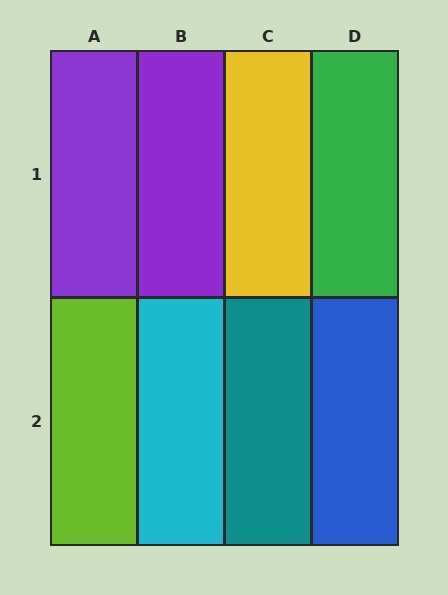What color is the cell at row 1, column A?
Purple.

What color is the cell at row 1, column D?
Green.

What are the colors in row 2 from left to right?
Lime, cyan, teal, blue.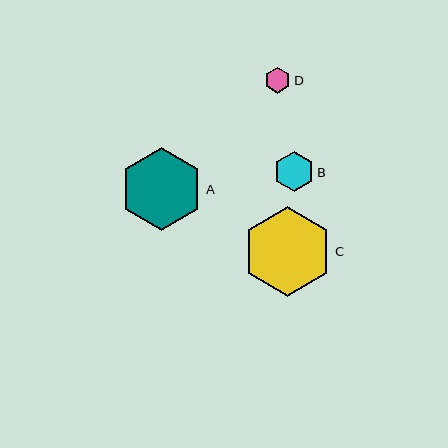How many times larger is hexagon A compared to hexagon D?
Hexagon A is approximately 3.2 times the size of hexagon D.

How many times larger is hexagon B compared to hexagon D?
Hexagon B is approximately 1.5 times the size of hexagon D.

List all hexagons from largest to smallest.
From largest to smallest: C, A, B, D.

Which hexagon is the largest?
Hexagon C is the largest with a size of approximately 90 pixels.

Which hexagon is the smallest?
Hexagon D is the smallest with a size of approximately 26 pixels.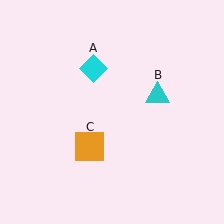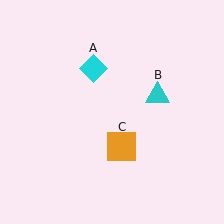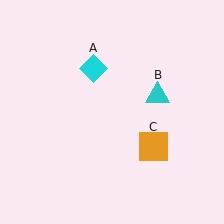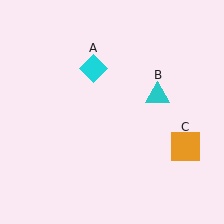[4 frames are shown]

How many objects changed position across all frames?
1 object changed position: orange square (object C).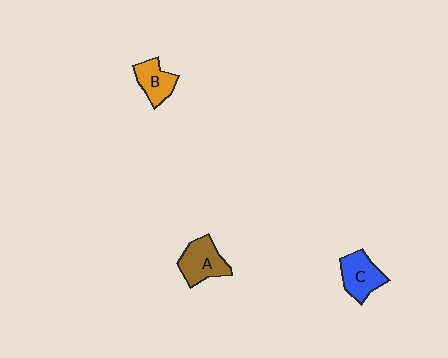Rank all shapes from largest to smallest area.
From largest to smallest: A (brown), C (blue), B (orange).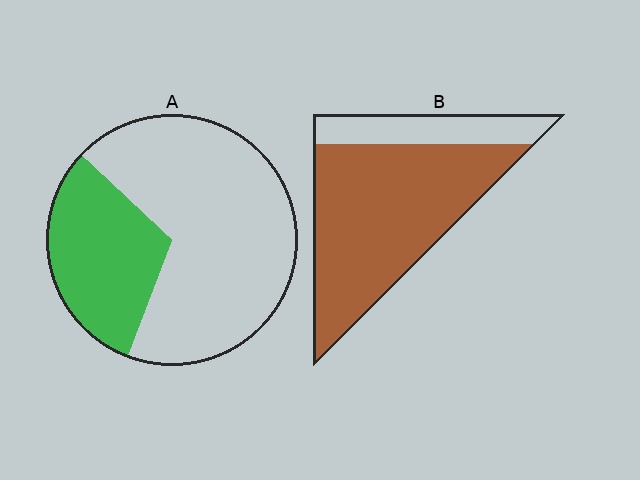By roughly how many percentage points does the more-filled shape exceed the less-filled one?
By roughly 45 percentage points (B over A).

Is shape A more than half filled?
No.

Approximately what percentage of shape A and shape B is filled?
A is approximately 30% and B is approximately 80%.